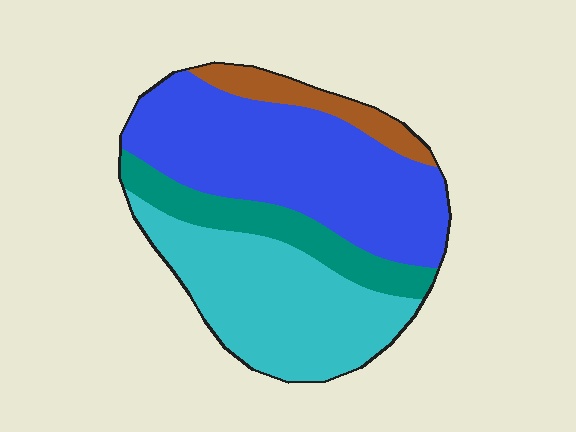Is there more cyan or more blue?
Blue.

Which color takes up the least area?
Brown, at roughly 10%.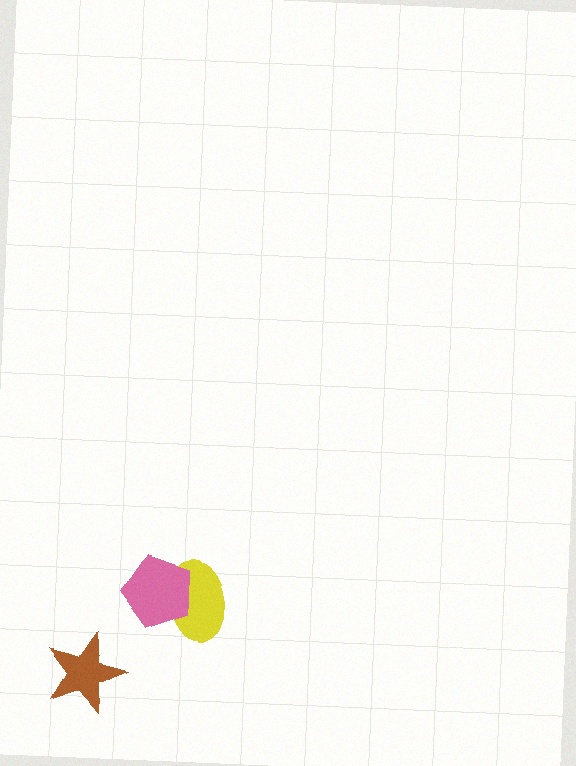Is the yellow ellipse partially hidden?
Yes, it is partially covered by another shape.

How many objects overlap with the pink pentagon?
1 object overlaps with the pink pentagon.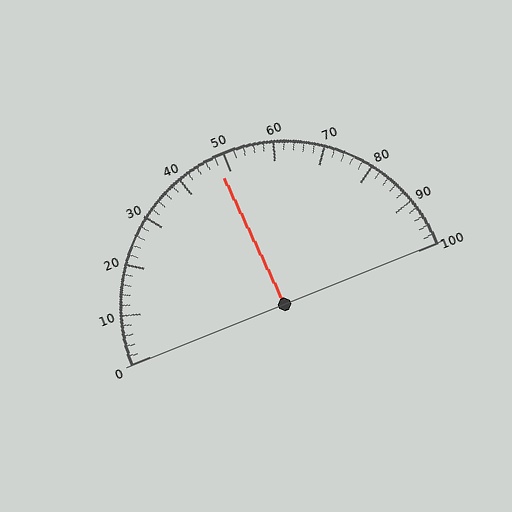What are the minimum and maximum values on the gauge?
The gauge ranges from 0 to 100.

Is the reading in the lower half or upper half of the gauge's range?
The reading is in the lower half of the range (0 to 100).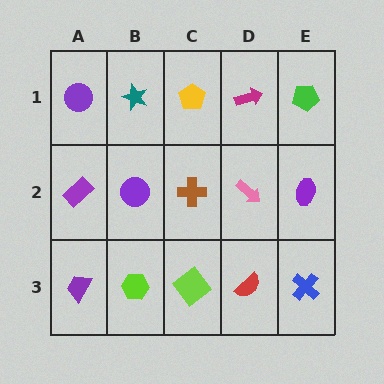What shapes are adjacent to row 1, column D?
A pink arrow (row 2, column D), a yellow pentagon (row 1, column C), a green pentagon (row 1, column E).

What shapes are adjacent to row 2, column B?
A teal star (row 1, column B), a lime hexagon (row 3, column B), a purple rectangle (row 2, column A), a brown cross (row 2, column C).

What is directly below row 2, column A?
A purple trapezoid.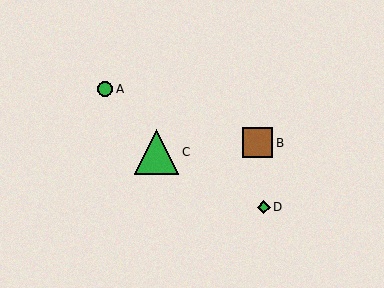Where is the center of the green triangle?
The center of the green triangle is at (157, 152).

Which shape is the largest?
The green triangle (labeled C) is the largest.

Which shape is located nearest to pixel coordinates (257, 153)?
The brown square (labeled B) at (258, 143) is nearest to that location.